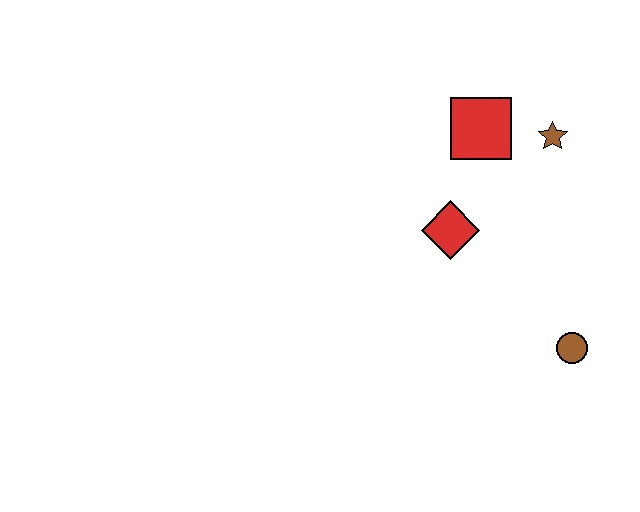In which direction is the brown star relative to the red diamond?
The brown star is to the right of the red diamond.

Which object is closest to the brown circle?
The red diamond is closest to the brown circle.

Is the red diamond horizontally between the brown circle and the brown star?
No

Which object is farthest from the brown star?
The brown circle is farthest from the brown star.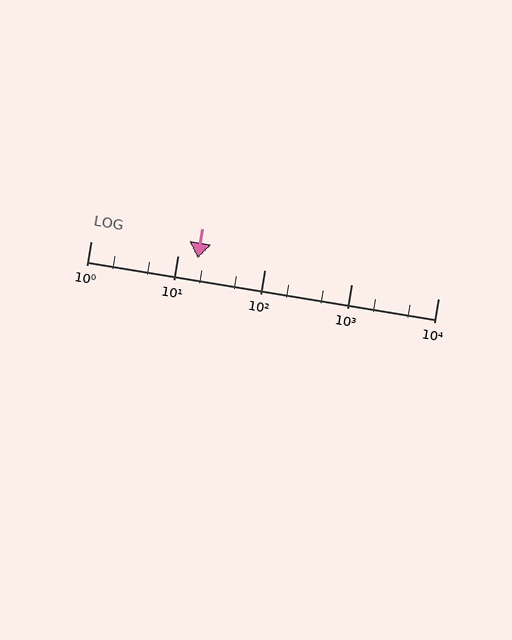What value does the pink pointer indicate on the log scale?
The pointer indicates approximately 17.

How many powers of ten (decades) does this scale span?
The scale spans 4 decades, from 1 to 10000.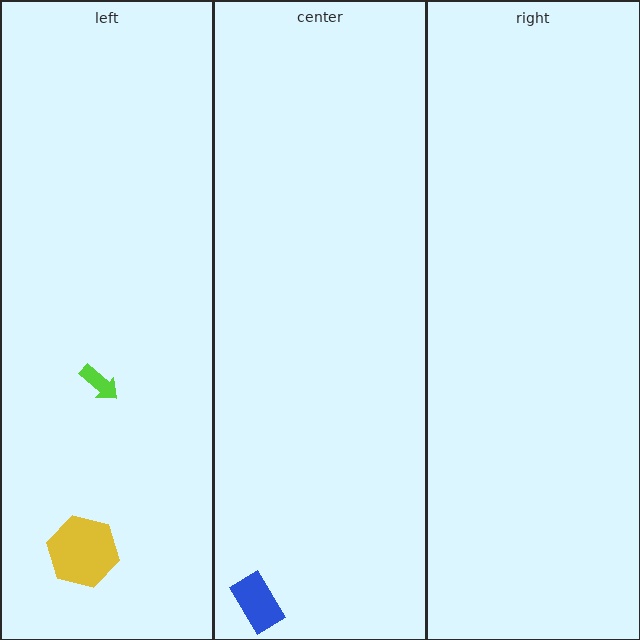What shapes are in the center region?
The blue rectangle.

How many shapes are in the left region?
2.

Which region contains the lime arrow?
The left region.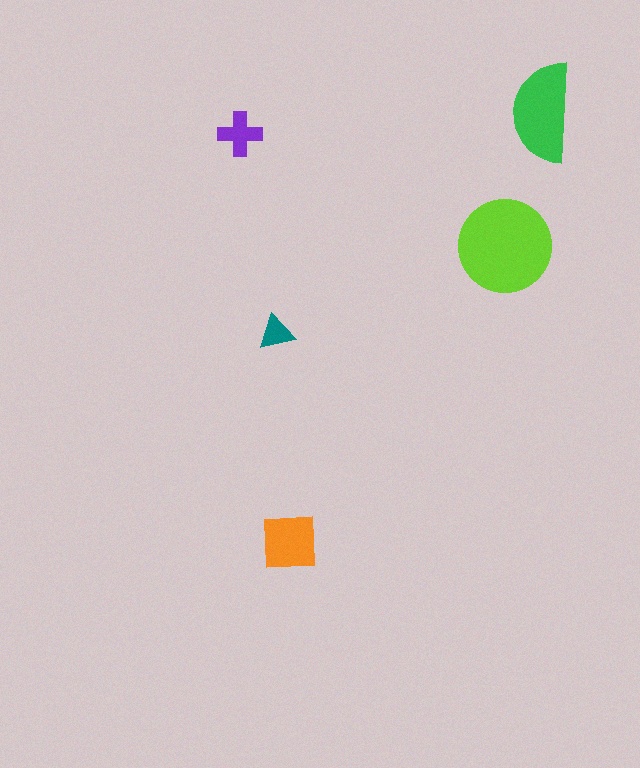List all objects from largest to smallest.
The lime circle, the green semicircle, the orange square, the purple cross, the teal triangle.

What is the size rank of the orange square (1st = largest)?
3rd.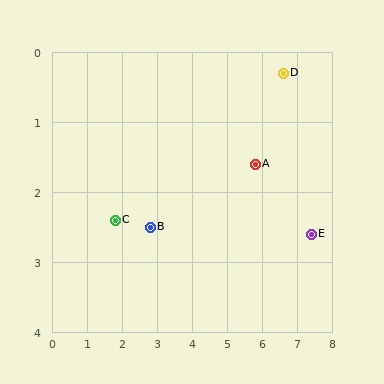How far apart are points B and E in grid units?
Points B and E are about 4.6 grid units apart.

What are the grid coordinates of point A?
Point A is at approximately (5.8, 1.6).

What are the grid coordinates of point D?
Point D is at approximately (6.6, 0.3).